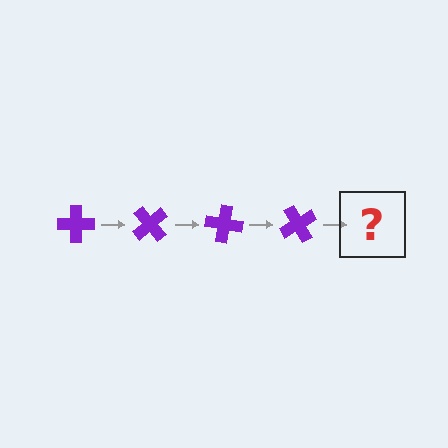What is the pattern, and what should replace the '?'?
The pattern is that the cross rotates 50 degrees each step. The '?' should be a purple cross rotated 200 degrees.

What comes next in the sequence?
The next element should be a purple cross rotated 200 degrees.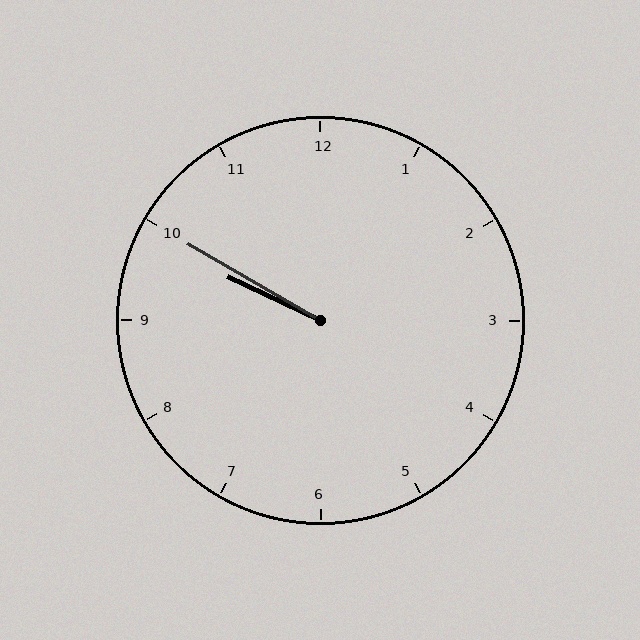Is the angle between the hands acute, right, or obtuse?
It is acute.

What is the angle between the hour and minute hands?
Approximately 5 degrees.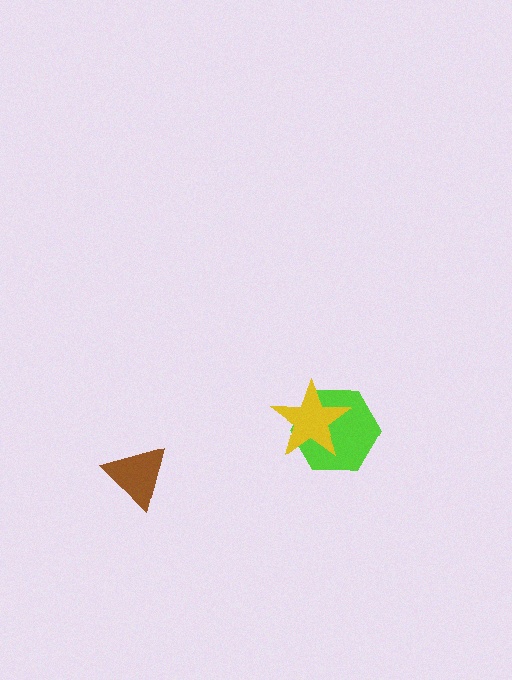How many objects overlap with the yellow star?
1 object overlaps with the yellow star.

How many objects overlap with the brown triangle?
0 objects overlap with the brown triangle.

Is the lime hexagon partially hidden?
Yes, it is partially covered by another shape.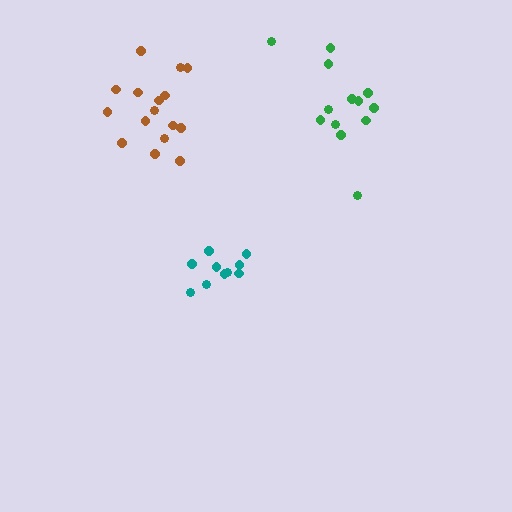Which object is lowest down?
The teal cluster is bottommost.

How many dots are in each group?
Group 1: 16 dots, Group 2: 10 dots, Group 3: 13 dots (39 total).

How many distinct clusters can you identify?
There are 3 distinct clusters.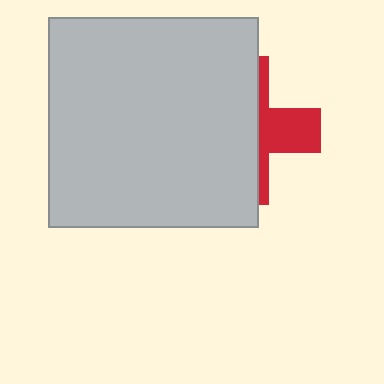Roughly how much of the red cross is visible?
A small part of it is visible (roughly 33%).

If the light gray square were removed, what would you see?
You would see the complete red cross.